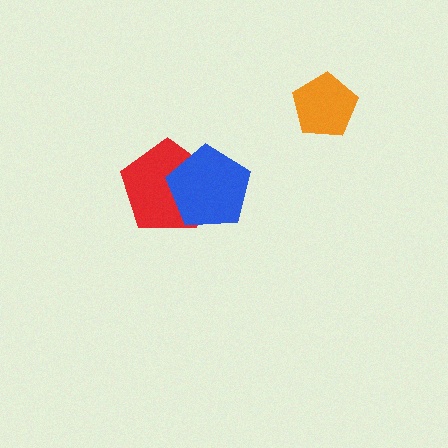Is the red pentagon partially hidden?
Yes, it is partially covered by another shape.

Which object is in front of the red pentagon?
The blue pentagon is in front of the red pentagon.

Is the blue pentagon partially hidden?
No, no other shape covers it.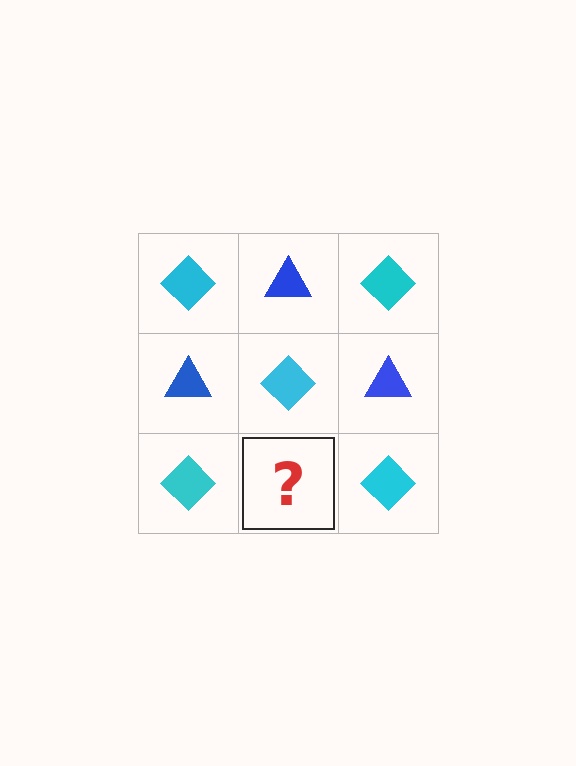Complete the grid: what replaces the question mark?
The question mark should be replaced with a blue triangle.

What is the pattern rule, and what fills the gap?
The rule is that it alternates cyan diamond and blue triangle in a checkerboard pattern. The gap should be filled with a blue triangle.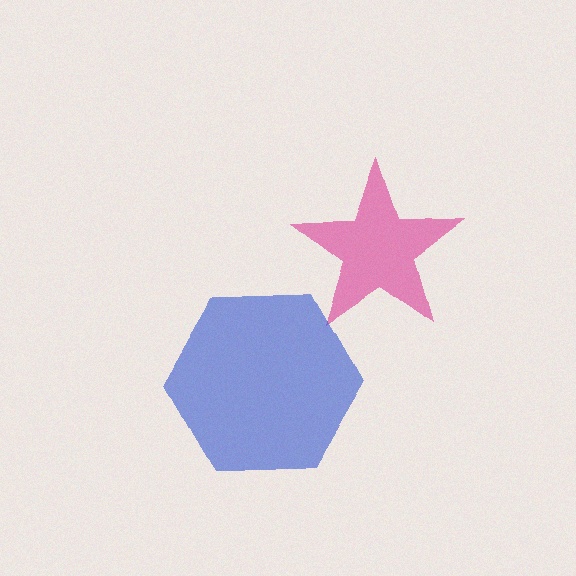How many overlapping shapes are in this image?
There are 2 overlapping shapes in the image.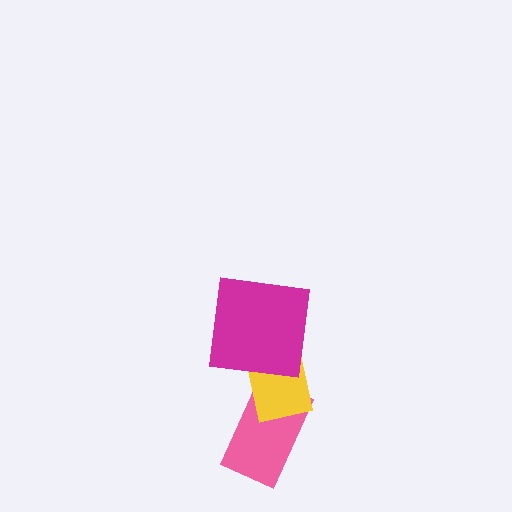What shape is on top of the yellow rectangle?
The magenta square is on top of the yellow rectangle.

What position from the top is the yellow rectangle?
The yellow rectangle is 2nd from the top.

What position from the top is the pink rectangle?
The pink rectangle is 3rd from the top.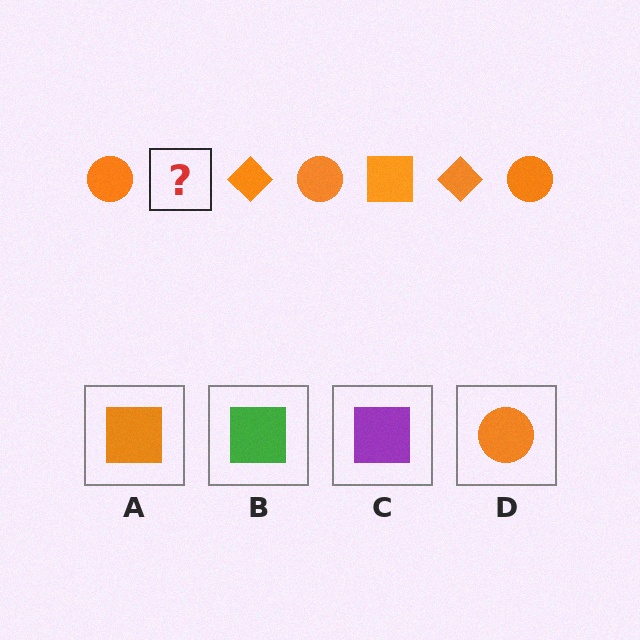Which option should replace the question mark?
Option A.